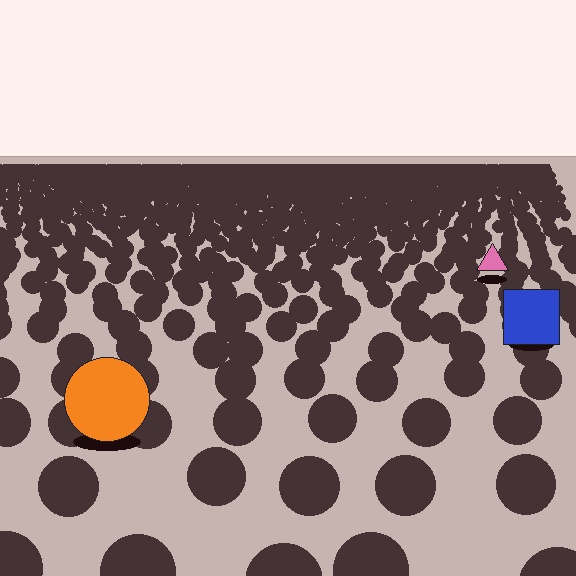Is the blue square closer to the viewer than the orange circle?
No. The orange circle is closer — you can tell from the texture gradient: the ground texture is coarser near it.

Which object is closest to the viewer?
The orange circle is closest. The texture marks near it are larger and more spread out.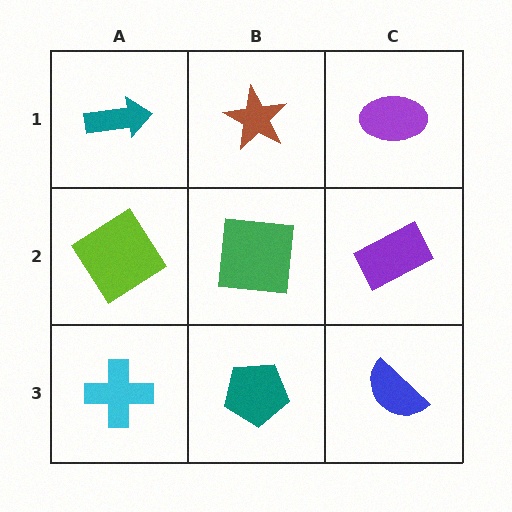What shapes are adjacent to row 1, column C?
A purple rectangle (row 2, column C), a brown star (row 1, column B).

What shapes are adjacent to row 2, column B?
A brown star (row 1, column B), a teal pentagon (row 3, column B), a lime diamond (row 2, column A), a purple rectangle (row 2, column C).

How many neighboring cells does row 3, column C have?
2.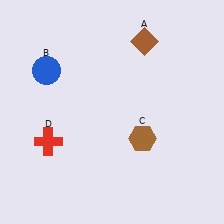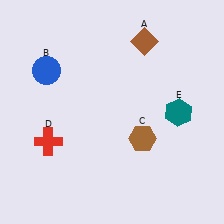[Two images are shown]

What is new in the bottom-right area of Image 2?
A teal hexagon (E) was added in the bottom-right area of Image 2.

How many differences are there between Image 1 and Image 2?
There is 1 difference between the two images.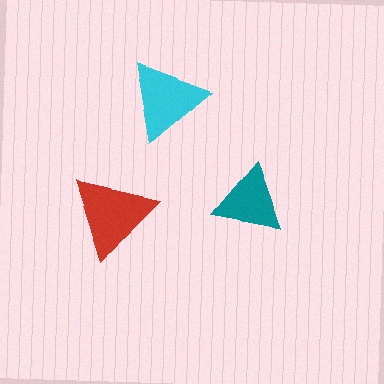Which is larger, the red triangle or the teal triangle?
The red one.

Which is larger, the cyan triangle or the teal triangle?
The cyan one.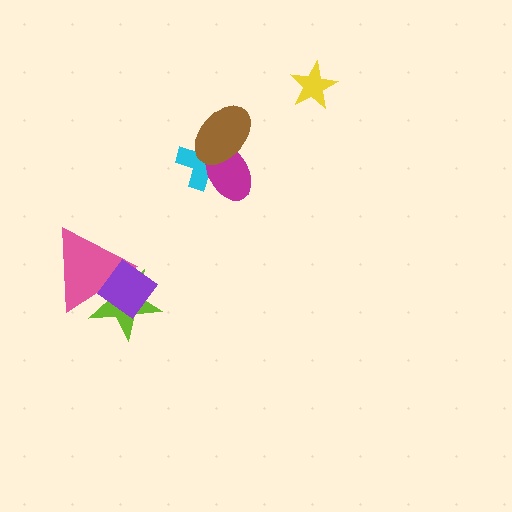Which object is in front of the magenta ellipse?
The brown ellipse is in front of the magenta ellipse.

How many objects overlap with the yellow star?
0 objects overlap with the yellow star.